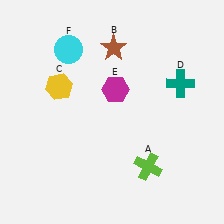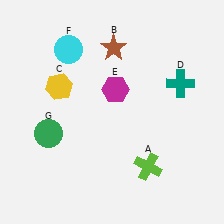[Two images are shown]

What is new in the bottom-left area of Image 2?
A green circle (G) was added in the bottom-left area of Image 2.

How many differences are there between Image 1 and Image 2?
There is 1 difference between the two images.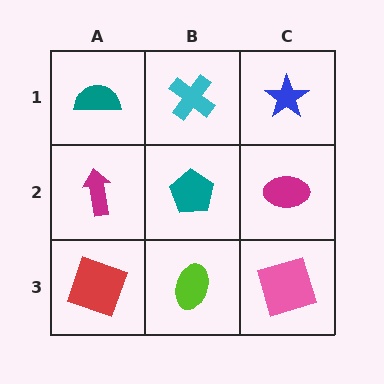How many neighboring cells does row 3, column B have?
3.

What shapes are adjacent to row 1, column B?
A teal pentagon (row 2, column B), a teal semicircle (row 1, column A), a blue star (row 1, column C).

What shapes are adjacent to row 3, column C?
A magenta ellipse (row 2, column C), a lime ellipse (row 3, column B).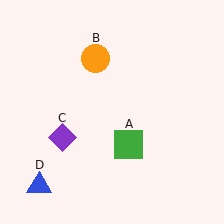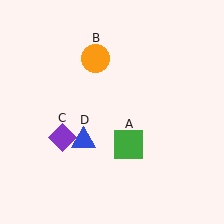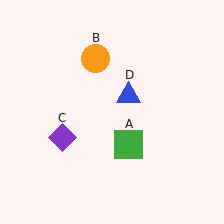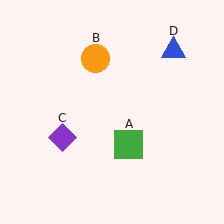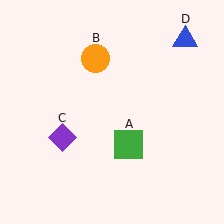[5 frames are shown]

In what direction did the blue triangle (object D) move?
The blue triangle (object D) moved up and to the right.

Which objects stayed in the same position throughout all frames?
Green square (object A) and orange circle (object B) and purple diamond (object C) remained stationary.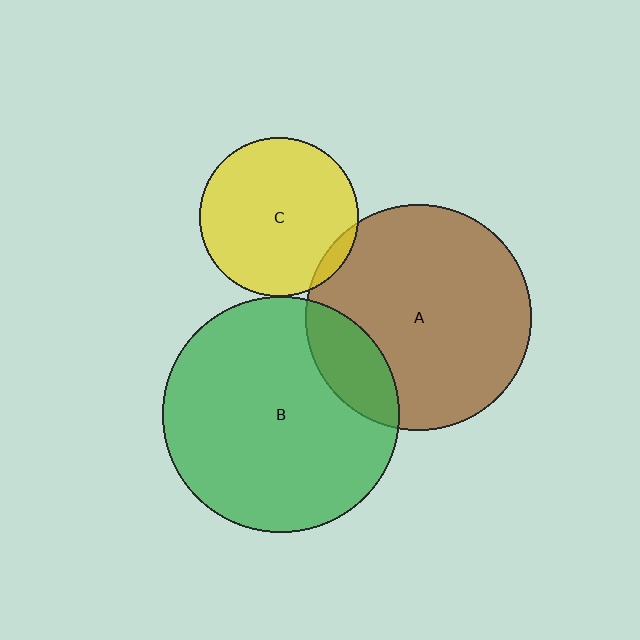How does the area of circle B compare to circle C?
Approximately 2.2 times.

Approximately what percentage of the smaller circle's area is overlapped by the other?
Approximately 5%.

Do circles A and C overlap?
Yes.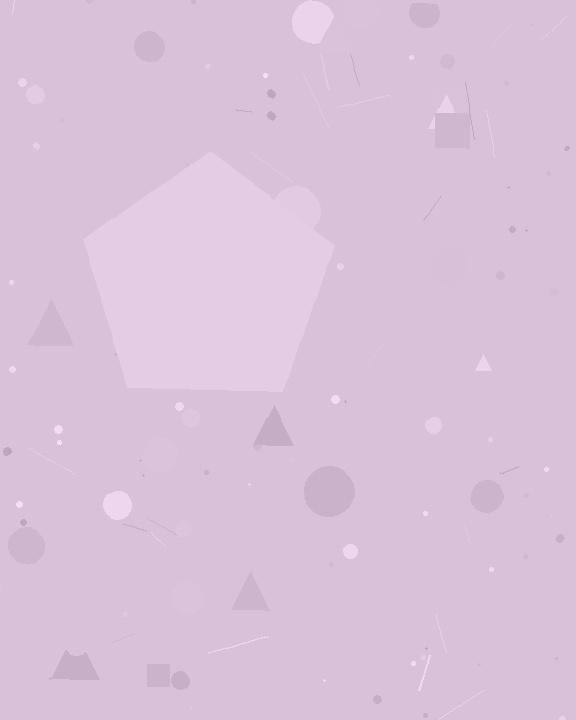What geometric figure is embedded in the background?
A pentagon is embedded in the background.